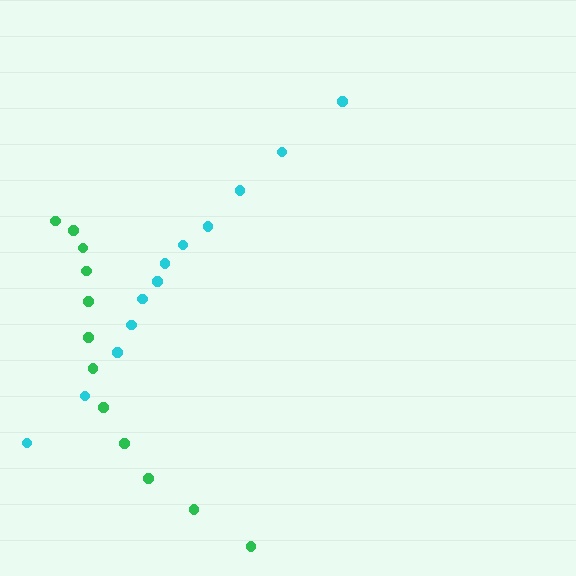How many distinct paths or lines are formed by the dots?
There are 2 distinct paths.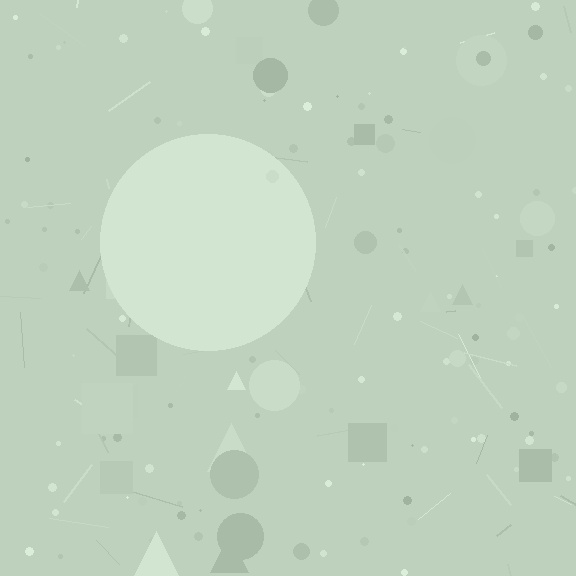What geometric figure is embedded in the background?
A circle is embedded in the background.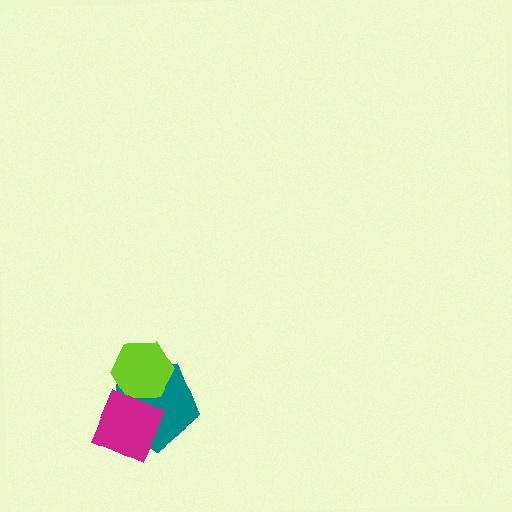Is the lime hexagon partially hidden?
No, no other shape covers it.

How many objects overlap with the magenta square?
1 object overlaps with the magenta square.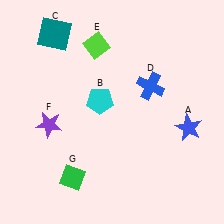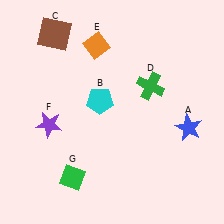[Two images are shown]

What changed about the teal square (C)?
In Image 1, C is teal. In Image 2, it changed to brown.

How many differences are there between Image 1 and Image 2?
There are 3 differences between the two images.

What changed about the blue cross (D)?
In Image 1, D is blue. In Image 2, it changed to green.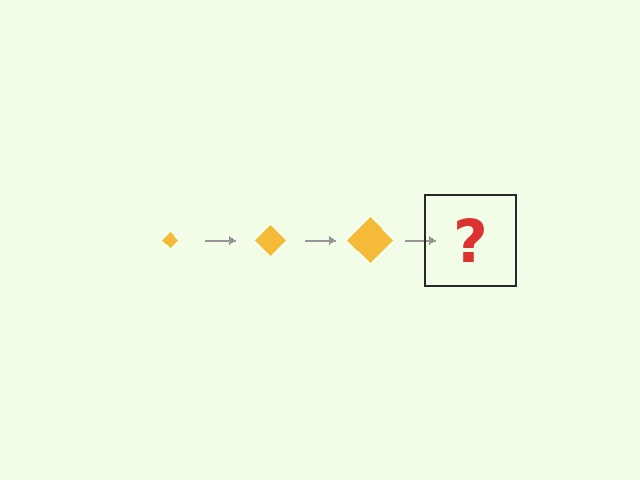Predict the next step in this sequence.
The next step is a yellow diamond, larger than the previous one.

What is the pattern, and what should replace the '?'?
The pattern is that the diamond gets progressively larger each step. The '?' should be a yellow diamond, larger than the previous one.